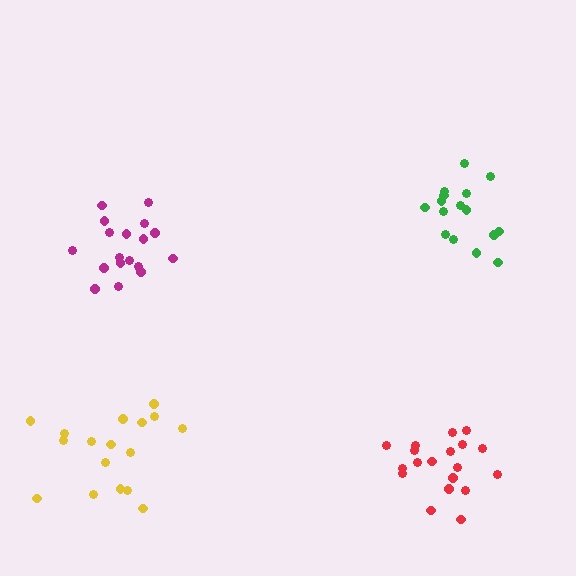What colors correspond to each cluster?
The clusters are colored: yellow, green, magenta, red.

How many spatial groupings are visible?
There are 4 spatial groupings.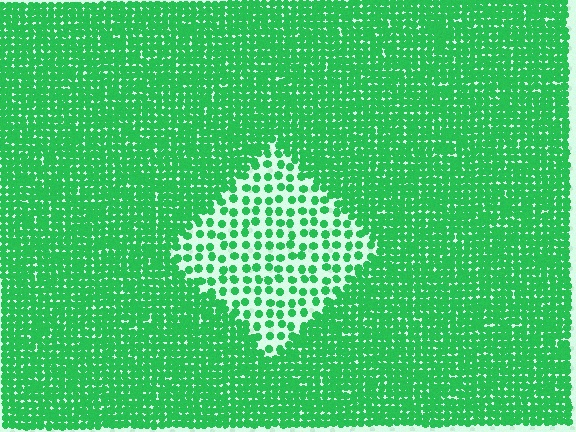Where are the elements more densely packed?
The elements are more densely packed outside the diamond boundary.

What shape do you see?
I see a diamond.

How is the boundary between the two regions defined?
The boundary is defined by a change in element density (approximately 2.6x ratio). All elements are the same color, size, and shape.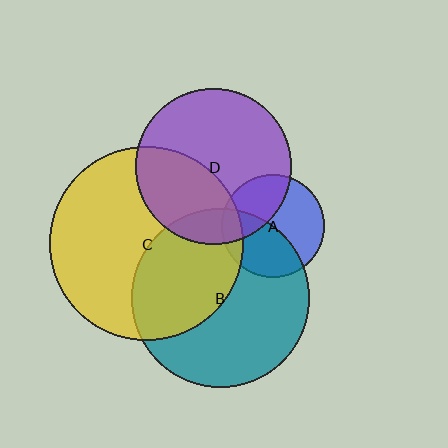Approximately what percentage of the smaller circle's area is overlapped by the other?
Approximately 15%.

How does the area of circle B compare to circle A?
Approximately 3.0 times.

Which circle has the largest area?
Circle C (yellow).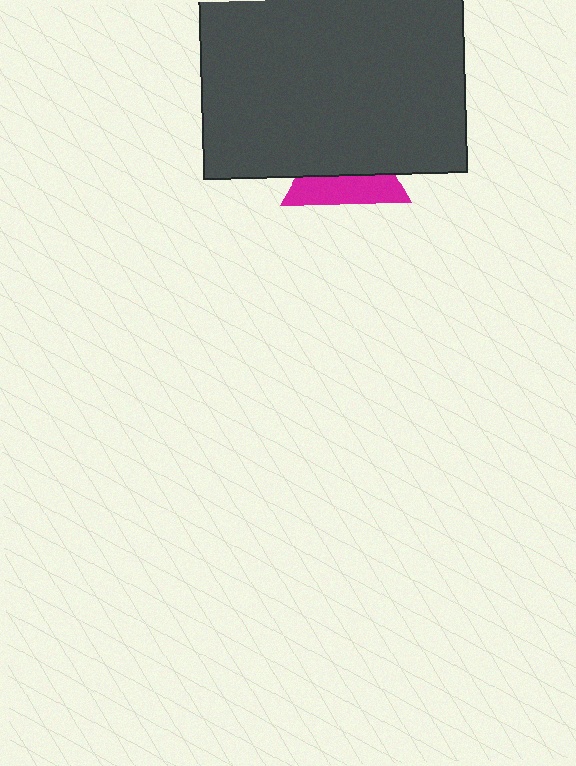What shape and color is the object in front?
The object in front is a dark gray rectangle.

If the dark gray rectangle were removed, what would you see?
You would see the complete magenta triangle.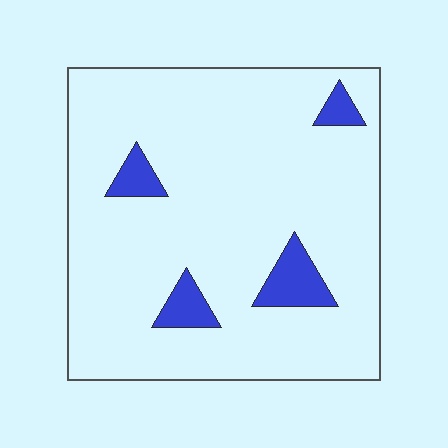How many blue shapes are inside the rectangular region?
4.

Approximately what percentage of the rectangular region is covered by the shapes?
Approximately 10%.